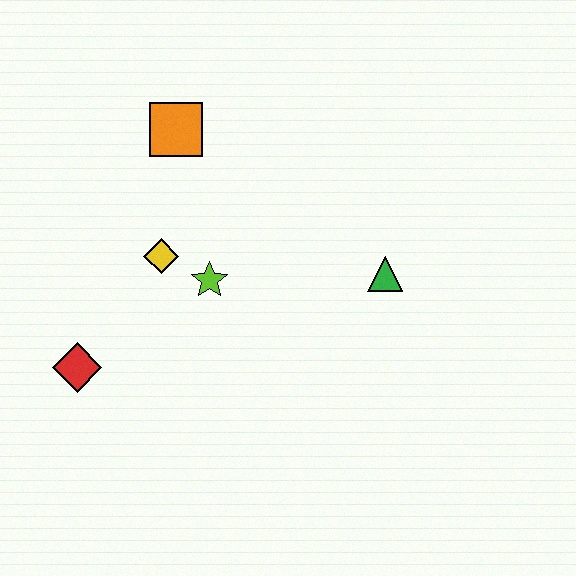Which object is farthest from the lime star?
The green triangle is farthest from the lime star.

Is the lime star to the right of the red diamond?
Yes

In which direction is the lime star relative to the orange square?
The lime star is below the orange square.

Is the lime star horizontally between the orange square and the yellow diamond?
No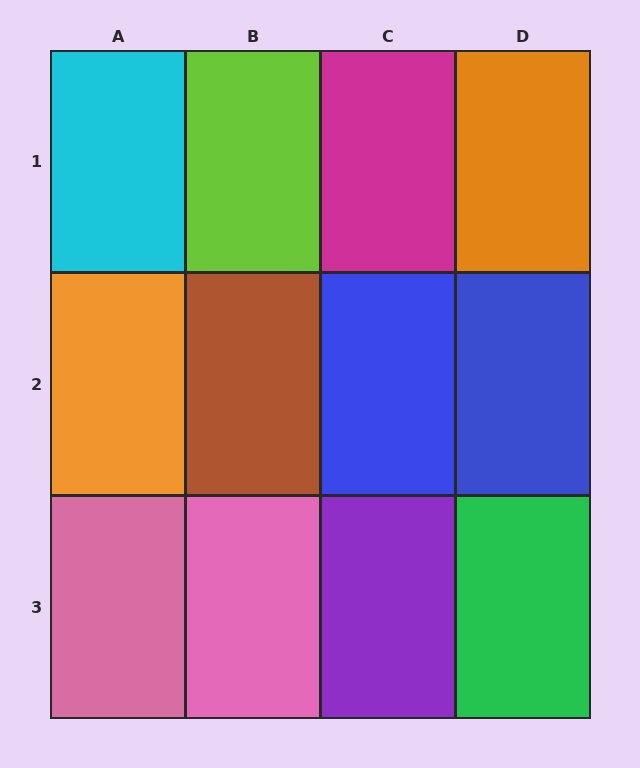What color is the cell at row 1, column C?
Magenta.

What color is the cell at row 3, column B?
Pink.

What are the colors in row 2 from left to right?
Orange, brown, blue, blue.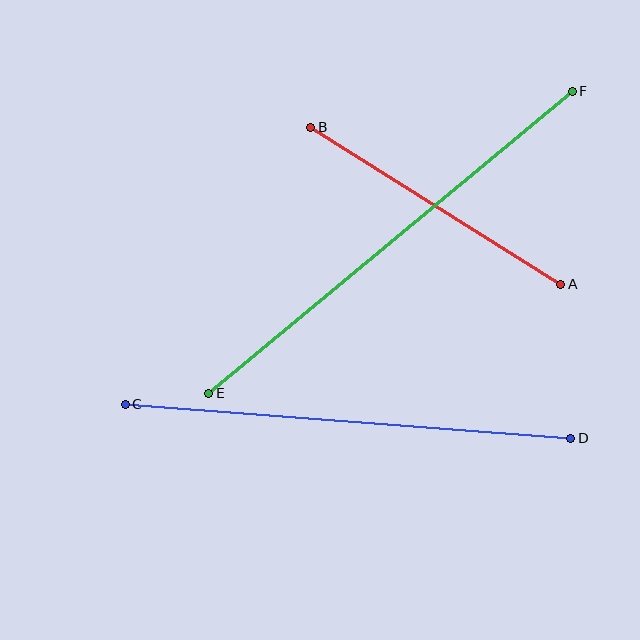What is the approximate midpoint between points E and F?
The midpoint is at approximately (390, 242) pixels.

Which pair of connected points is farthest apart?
Points E and F are farthest apart.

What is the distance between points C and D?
The distance is approximately 447 pixels.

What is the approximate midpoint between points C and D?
The midpoint is at approximately (348, 421) pixels.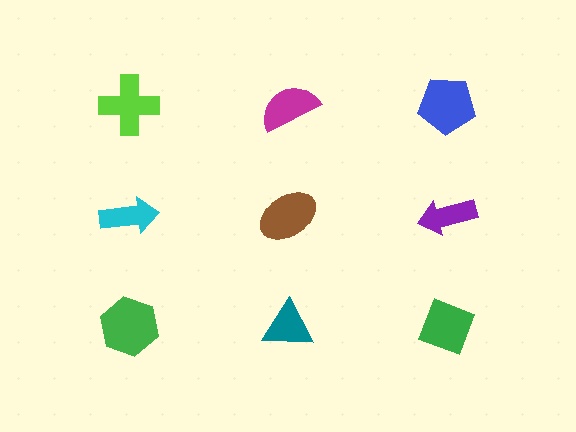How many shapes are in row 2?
3 shapes.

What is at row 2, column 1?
A cyan arrow.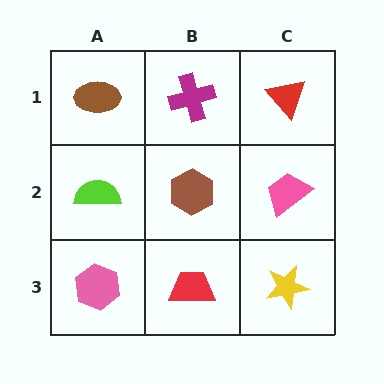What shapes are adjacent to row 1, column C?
A pink trapezoid (row 2, column C), a magenta cross (row 1, column B).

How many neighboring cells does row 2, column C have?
3.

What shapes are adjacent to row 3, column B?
A brown hexagon (row 2, column B), a pink hexagon (row 3, column A), a yellow star (row 3, column C).